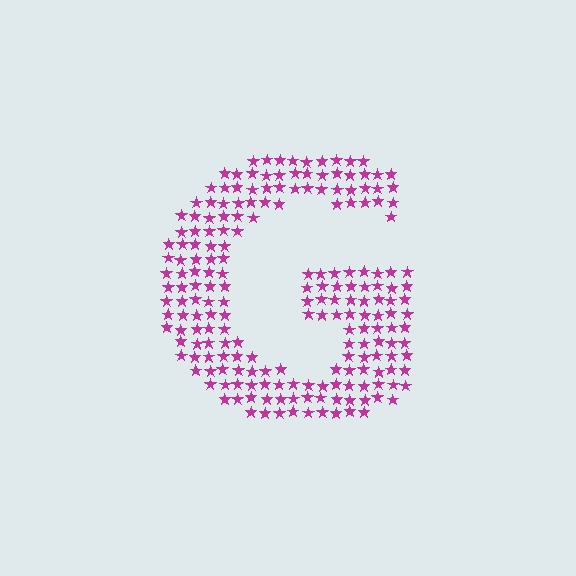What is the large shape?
The large shape is the letter G.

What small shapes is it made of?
It is made of small stars.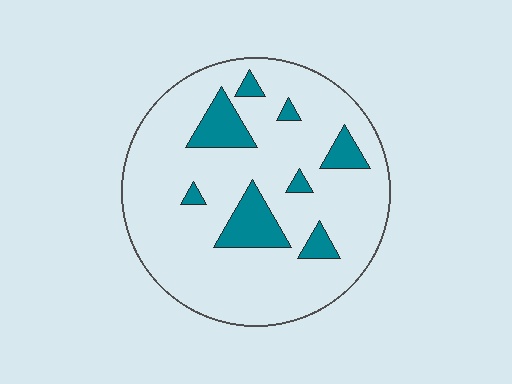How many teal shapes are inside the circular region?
8.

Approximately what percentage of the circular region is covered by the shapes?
Approximately 15%.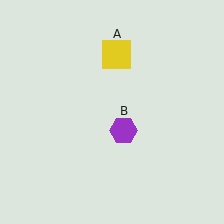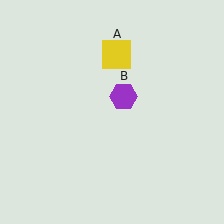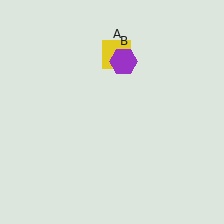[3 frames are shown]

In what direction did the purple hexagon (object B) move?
The purple hexagon (object B) moved up.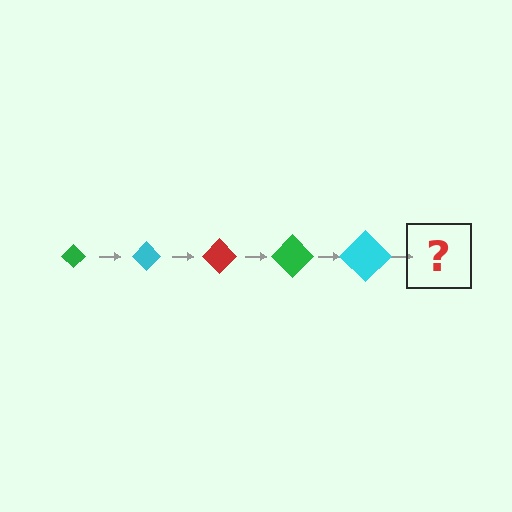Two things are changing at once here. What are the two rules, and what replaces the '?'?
The two rules are that the diamond grows larger each step and the color cycles through green, cyan, and red. The '?' should be a red diamond, larger than the previous one.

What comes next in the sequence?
The next element should be a red diamond, larger than the previous one.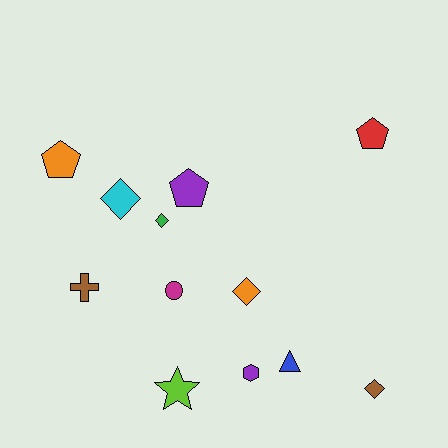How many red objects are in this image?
There is 1 red object.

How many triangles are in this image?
There is 1 triangle.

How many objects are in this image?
There are 12 objects.